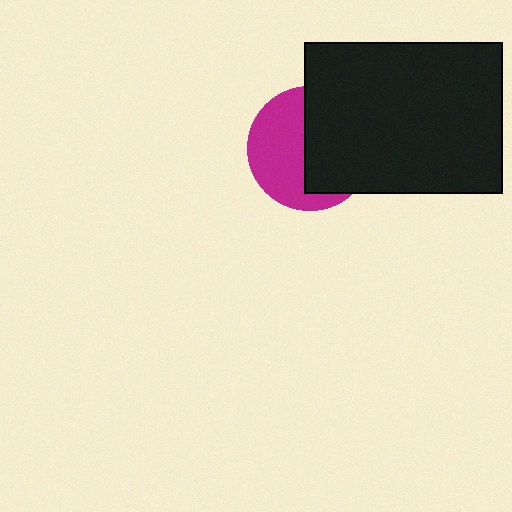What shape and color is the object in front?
The object in front is a black rectangle.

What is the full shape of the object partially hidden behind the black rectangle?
The partially hidden object is a magenta circle.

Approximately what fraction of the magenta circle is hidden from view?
Roughly 51% of the magenta circle is hidden behind the black rectangle.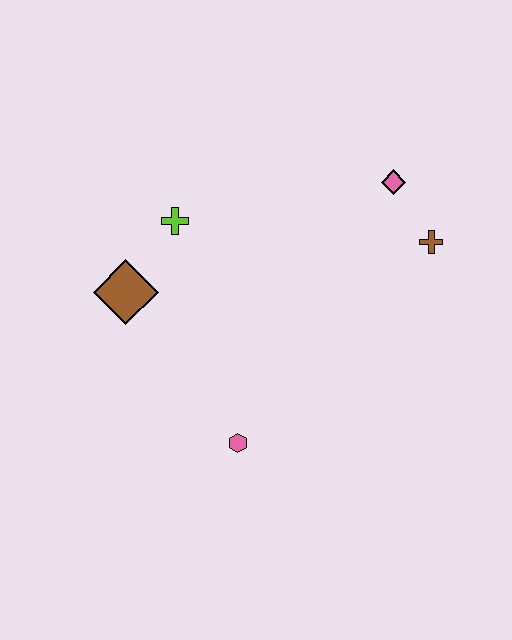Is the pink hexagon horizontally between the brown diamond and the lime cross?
No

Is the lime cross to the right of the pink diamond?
No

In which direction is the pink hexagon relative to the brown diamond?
The pink hexagon is below the brown diamond.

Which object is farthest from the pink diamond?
The pink hexagon is farthest from the pink diamond.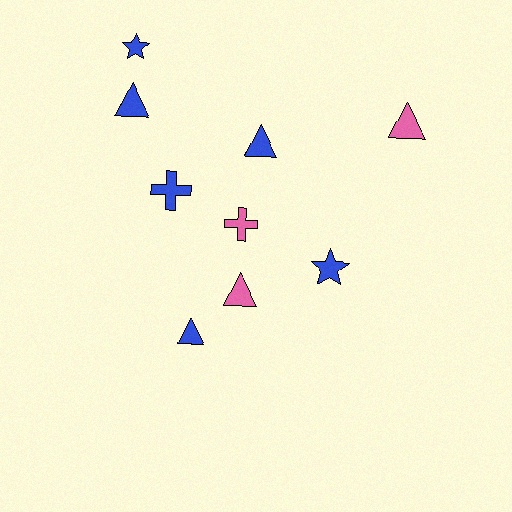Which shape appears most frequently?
Triangle, with 5 objects.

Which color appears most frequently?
Blue, with 6 objects.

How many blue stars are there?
There are 2 blue stars.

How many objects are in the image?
There are 9 objects.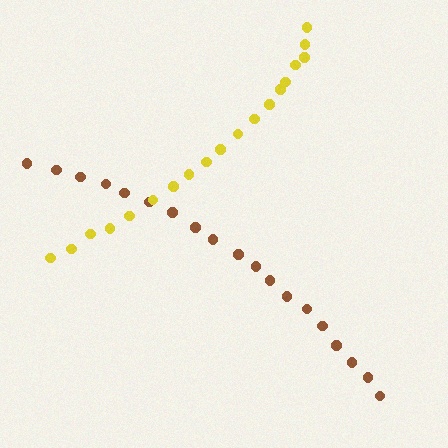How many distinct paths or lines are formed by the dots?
There are 2 distinct paths.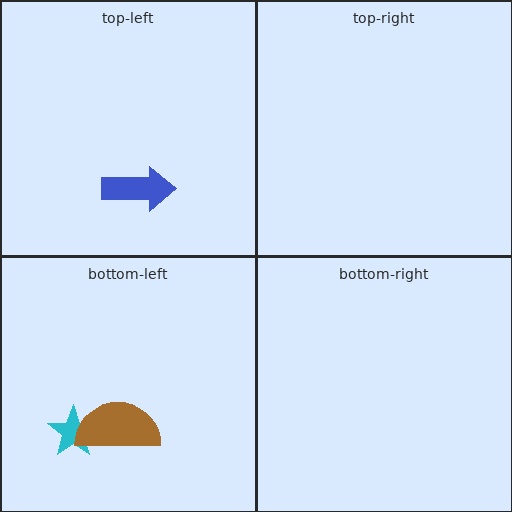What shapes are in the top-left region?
The blue arrow.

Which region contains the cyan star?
The bottom-left region.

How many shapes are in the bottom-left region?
2.